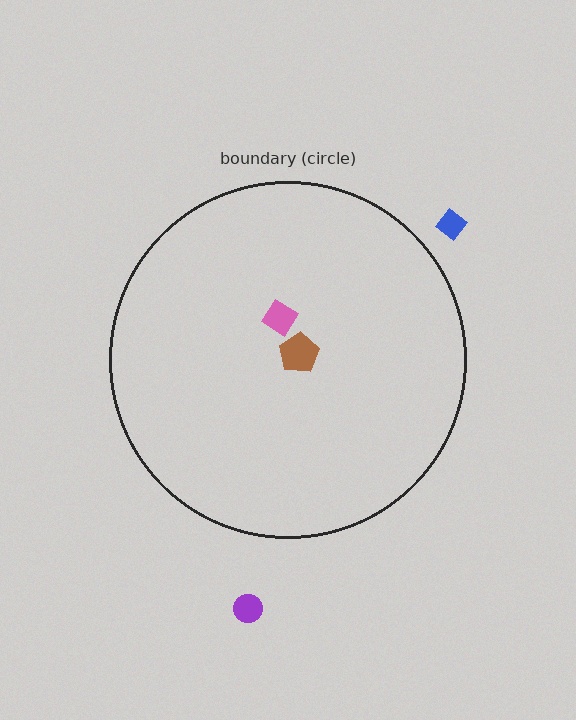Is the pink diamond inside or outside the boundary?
Inside.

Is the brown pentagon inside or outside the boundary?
Inside.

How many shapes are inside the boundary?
2 inside, 2 outside.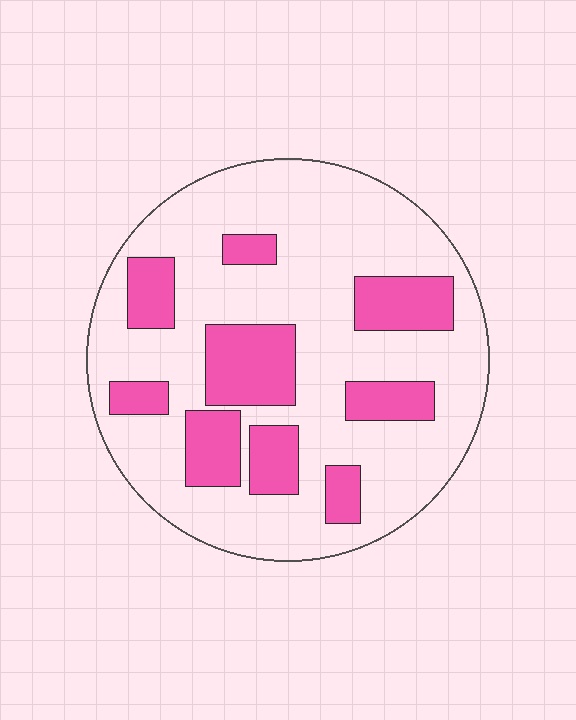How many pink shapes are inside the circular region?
9.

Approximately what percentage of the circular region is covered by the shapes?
Approximately 25%.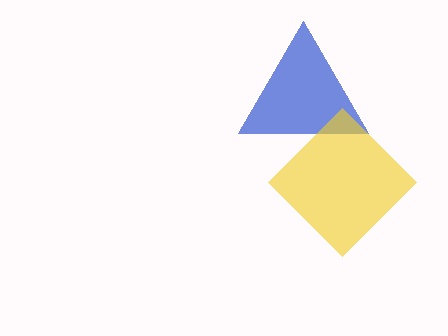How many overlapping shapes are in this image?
There are 2 overlapping shapes in the image.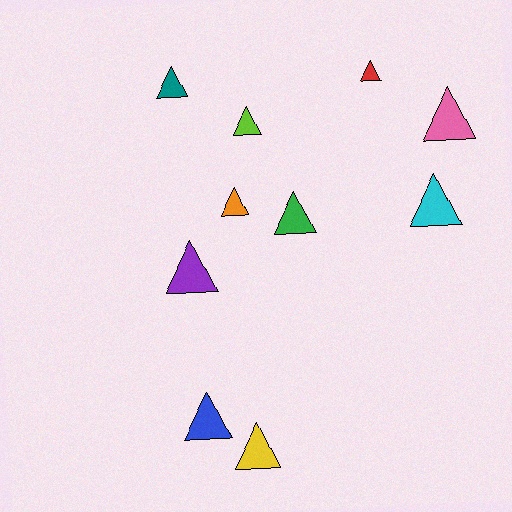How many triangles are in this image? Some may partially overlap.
There are 10 triangles.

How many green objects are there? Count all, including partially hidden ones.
There is 1 green object.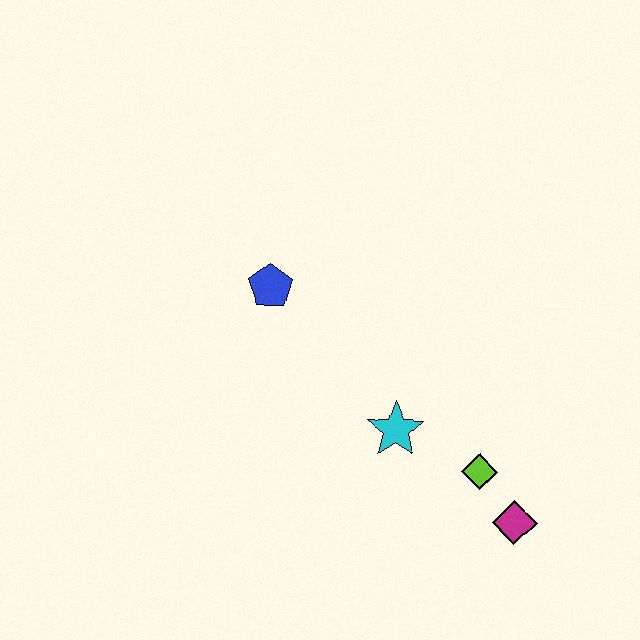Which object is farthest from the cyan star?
The blue pentagon is farthest from the cyan star.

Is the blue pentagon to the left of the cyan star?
Yes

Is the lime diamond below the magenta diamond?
No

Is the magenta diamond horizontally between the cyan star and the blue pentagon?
No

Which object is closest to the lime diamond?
The magenta diamond is closest to the lime diamond.